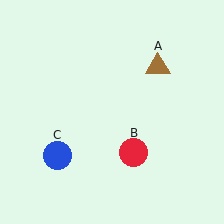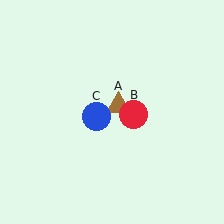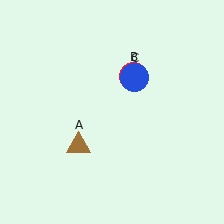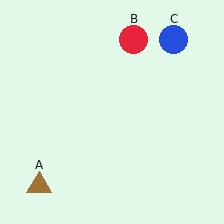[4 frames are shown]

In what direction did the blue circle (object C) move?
The blue circle (object C) moved up and to the right.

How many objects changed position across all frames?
3 objects changed position: brown triangle (object A), red circle (object B), blue circle (object C).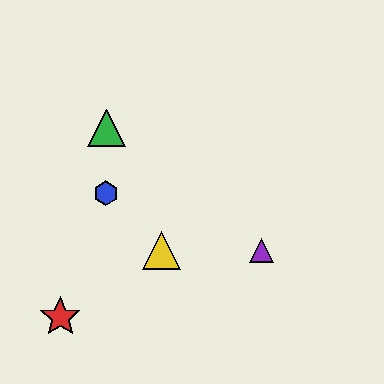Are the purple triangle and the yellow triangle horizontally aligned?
Yes, both are at y≈251.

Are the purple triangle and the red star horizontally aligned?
No, the purple triangle is at y≈251 and the red star is at y≈317.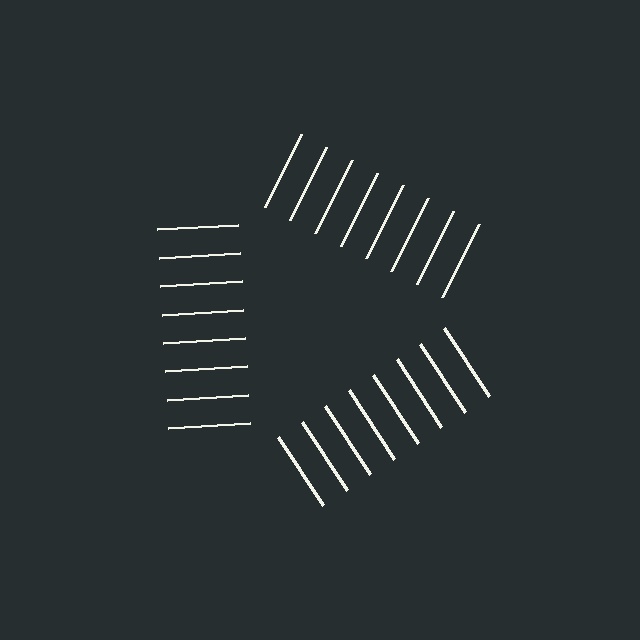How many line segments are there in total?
24 — 8 along each of the 3 edges.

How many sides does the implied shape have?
3 sides — the line-ends trace a triangle.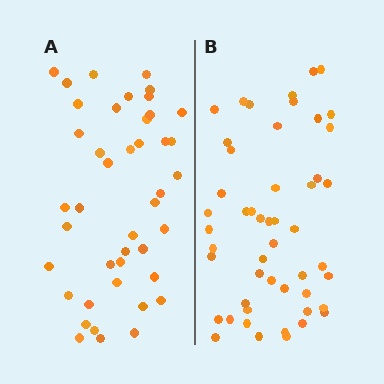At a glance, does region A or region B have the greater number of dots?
Region B (the right region) has more dots.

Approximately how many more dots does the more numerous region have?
Region B has roughly 8 or so more dots than region A.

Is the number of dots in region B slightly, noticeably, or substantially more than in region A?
Region B has only slightly more — the two regions are fairly close. The ratio is roughly 1.2 to 1.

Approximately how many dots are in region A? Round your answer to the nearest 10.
About 40 dots. (The exact count is 43, which rounds to 40.)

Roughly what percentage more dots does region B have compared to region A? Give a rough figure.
About 15% more.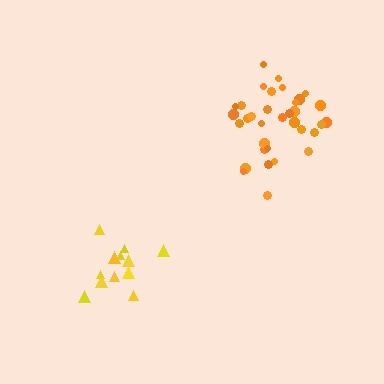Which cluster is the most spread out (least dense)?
Yellow.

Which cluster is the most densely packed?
Orange.